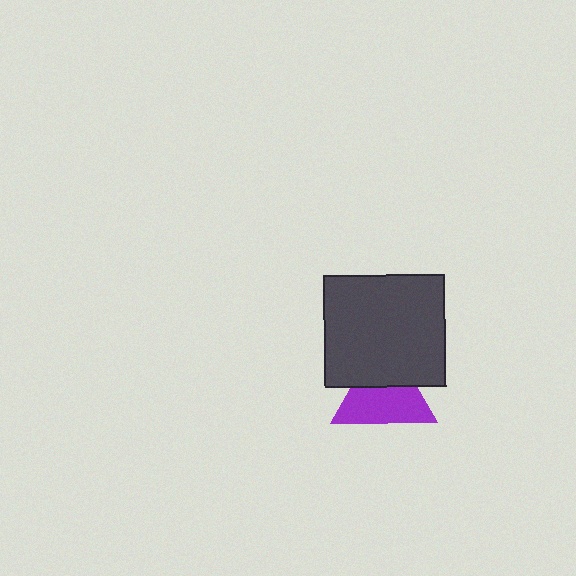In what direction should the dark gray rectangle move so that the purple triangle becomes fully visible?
The dark gray rectangle should move up. That is the shortest direction to clear the overlap and leave the purple triangle fully visible.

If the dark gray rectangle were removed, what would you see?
You would see the complete purple triangle.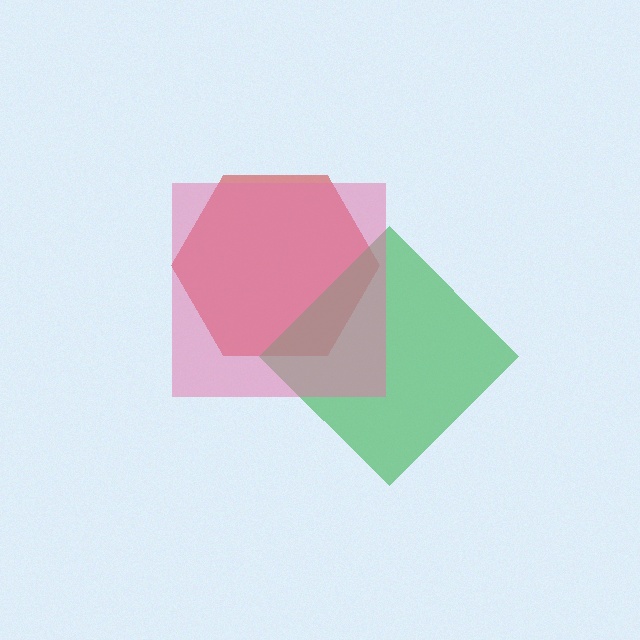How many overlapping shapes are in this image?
There are 3 overlapping shapes in the image.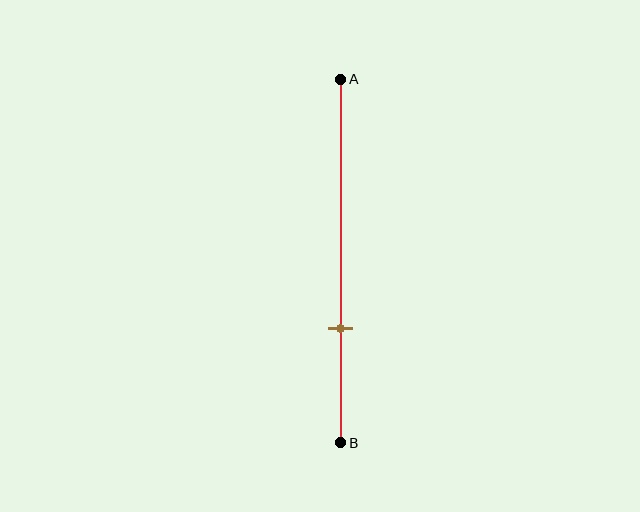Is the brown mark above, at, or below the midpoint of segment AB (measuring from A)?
The brown mark is below the midpoint of segment AB.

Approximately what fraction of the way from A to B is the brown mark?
The brown mark is approximately 70% of the way from A to B.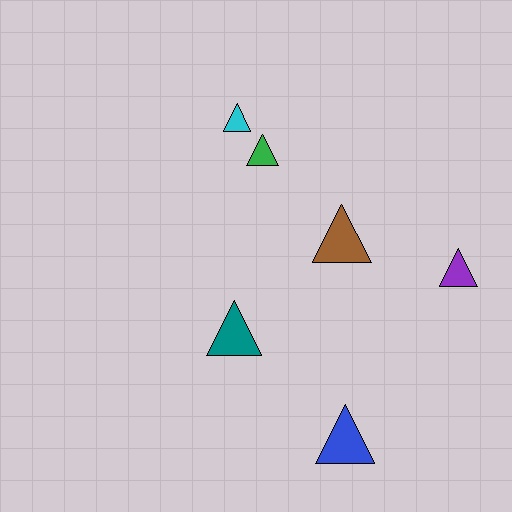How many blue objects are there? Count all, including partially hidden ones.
There is 1 blue object.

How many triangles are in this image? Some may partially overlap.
There are 6 triangles.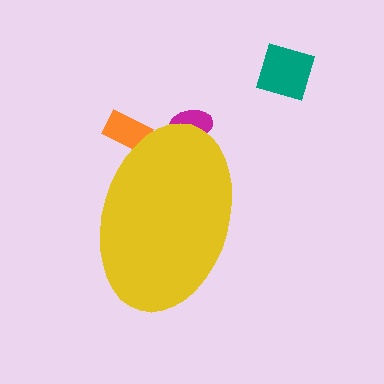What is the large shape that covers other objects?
A yellow ellipse.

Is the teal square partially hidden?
No, the teal square is fully visible.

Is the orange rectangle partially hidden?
Yes, the orange rectangle is partially hidden behind the yellow ellipse.